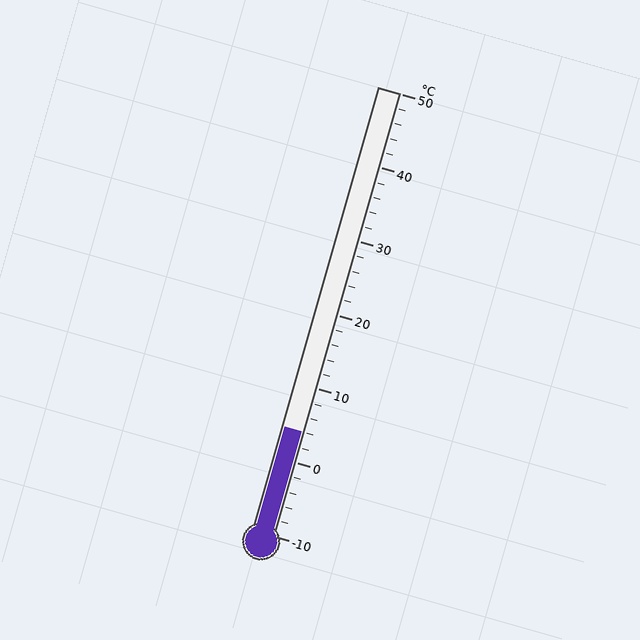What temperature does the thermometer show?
The thermometer shows approximately 4°C.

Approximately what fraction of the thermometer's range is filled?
The thermometer is filled to approximately 25% of its range.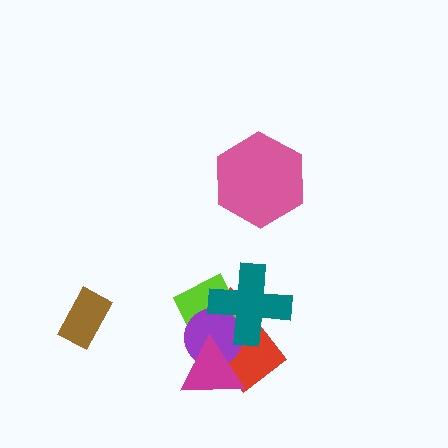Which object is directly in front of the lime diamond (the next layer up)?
The purple circle is directly in front of the lime diamond.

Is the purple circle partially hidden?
Yes, it is partially covered by another shape.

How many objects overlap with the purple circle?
4 objects overlap with the purple circle.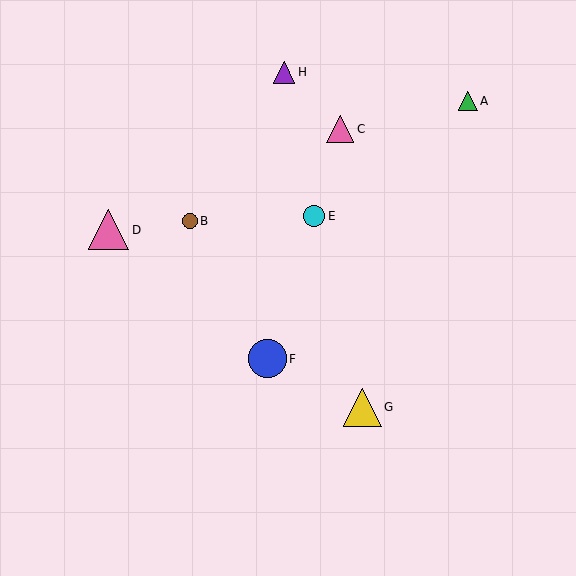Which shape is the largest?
The pink triangle (labeled D) is the largest.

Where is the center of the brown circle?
The center of the brown circle is at (190, 221).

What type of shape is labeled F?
Shape F is a blue circle.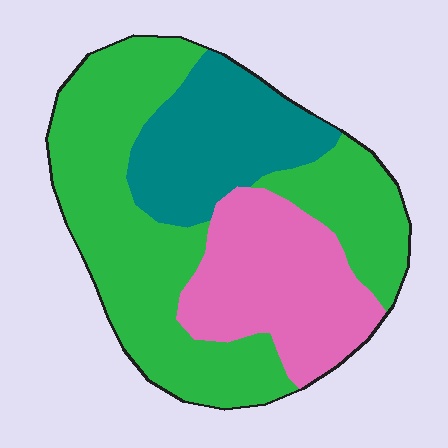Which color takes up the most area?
Green, at roughly 50%.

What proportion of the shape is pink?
Pink covers about 25% of the shape.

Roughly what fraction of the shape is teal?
Teal takes up about one fifth (1/5) of the shape.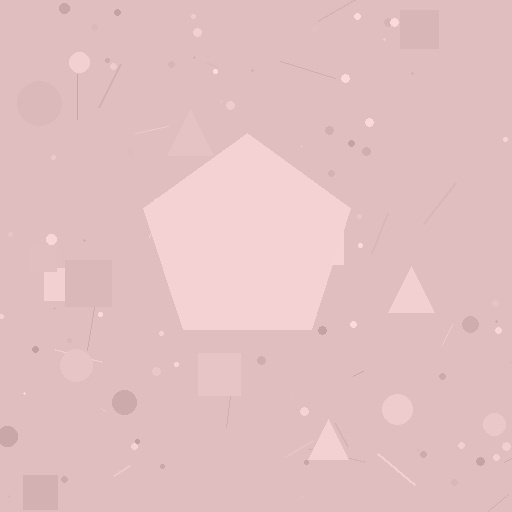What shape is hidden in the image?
A pentagon is hidden in the image.